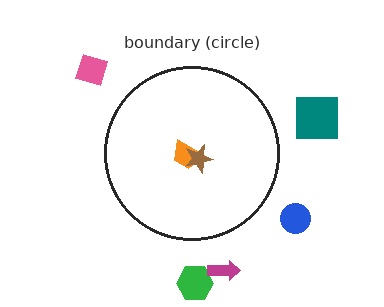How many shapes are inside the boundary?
2 inside, 5 outside.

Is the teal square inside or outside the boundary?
Outside.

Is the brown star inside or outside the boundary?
Inside.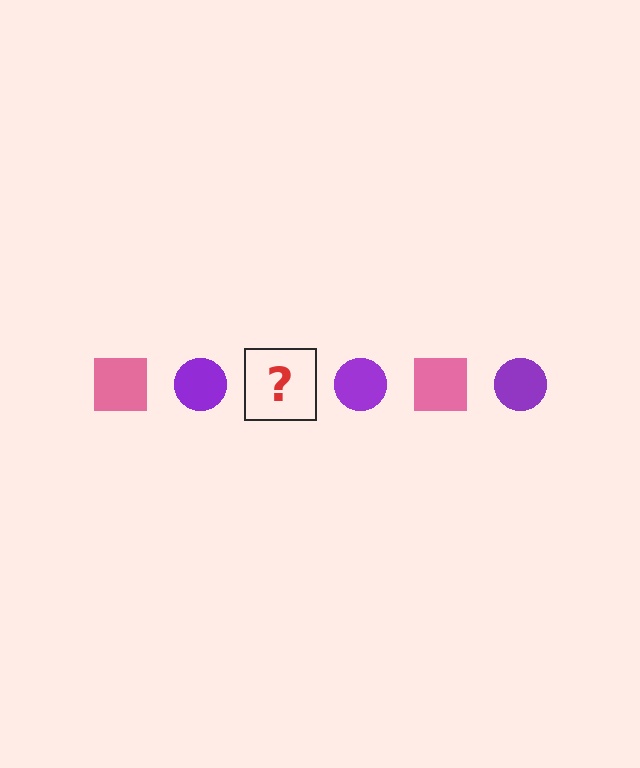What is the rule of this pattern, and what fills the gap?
The rule is that the pattern alternates between pink square and purple circle. The gap should be filled with a pink square.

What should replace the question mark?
The question mark should be replaced with a pink square.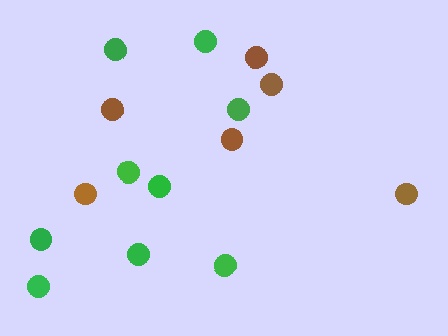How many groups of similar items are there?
There are 2 groups: one group of brown circles (6) and one group of green circles (9).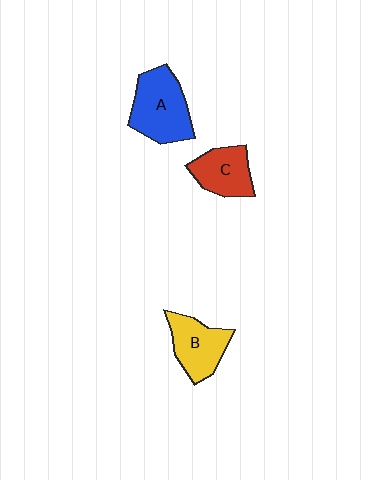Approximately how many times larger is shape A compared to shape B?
Approximately 1.3 times.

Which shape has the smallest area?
Shape C (red).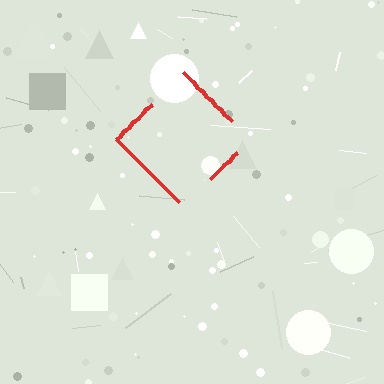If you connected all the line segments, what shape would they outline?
They would outline a diamond.